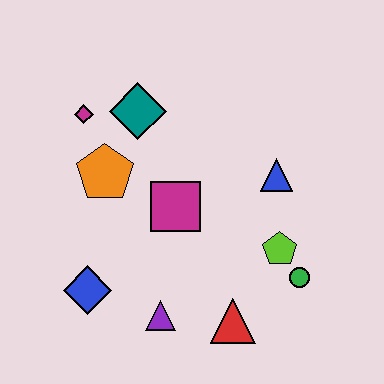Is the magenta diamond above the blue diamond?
Yes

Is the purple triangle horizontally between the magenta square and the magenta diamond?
Yes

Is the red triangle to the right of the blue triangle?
No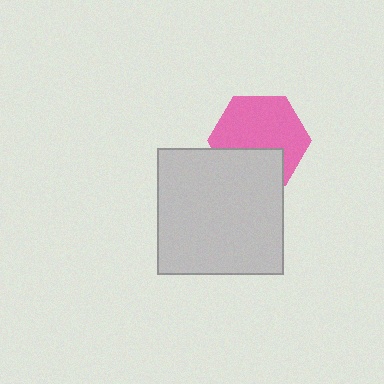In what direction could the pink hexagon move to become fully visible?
The pink hexagon could move up. That would shift it out from behind the light gray square entirely.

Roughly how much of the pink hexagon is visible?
Most of it is visible (roughly 67%).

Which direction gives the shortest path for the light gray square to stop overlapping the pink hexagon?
Moving down gives the shortest separation.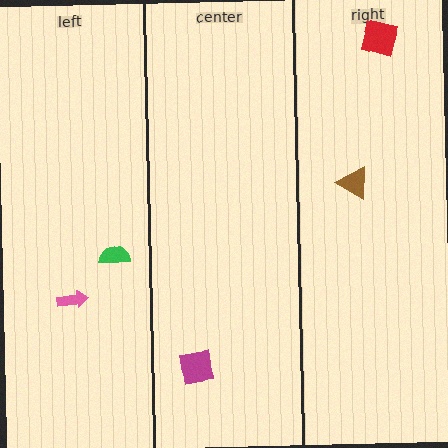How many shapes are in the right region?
2.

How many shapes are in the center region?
1.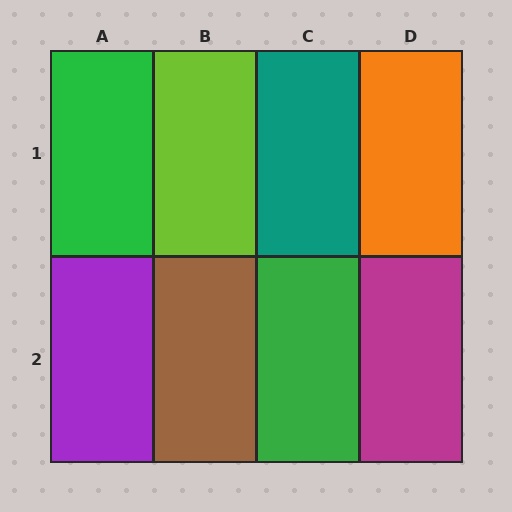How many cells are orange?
1 cell is orange.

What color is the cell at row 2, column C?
Green.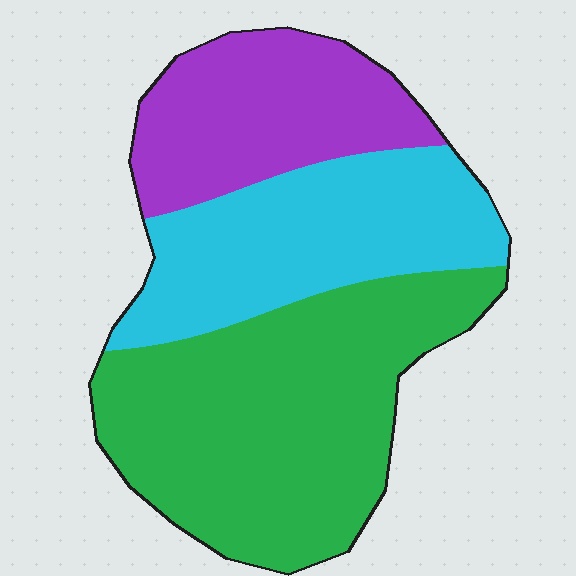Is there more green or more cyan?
Green.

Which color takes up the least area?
Purple, at roughly 25%.